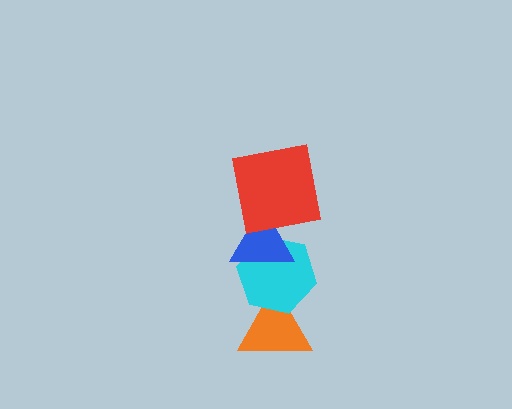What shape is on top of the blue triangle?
The red square is on top of the blue triangle.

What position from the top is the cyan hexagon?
The cyan hexagon is 3rd from the top.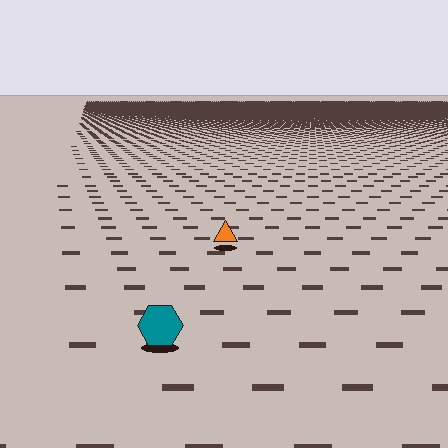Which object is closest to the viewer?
The teal hexagon is closest. The texture marks near it are larger and more spread out.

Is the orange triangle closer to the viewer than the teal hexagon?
No. The teal hexagon is closer — you can tell from the texture gradient: the ground texture is coarser near it.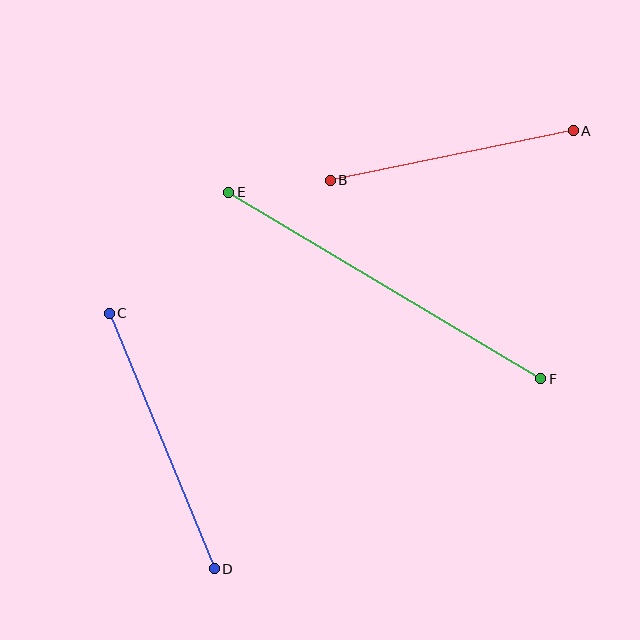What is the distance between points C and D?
The distance is approximately 277 pixels.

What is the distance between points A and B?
The distance is approximately 248 pixels.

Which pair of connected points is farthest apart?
Points E and F are farthest apart.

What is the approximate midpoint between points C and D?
The midpoint is at approximately (162, 441) pixels.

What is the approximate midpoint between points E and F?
The midpoint is at approximately (385, 285) pixels.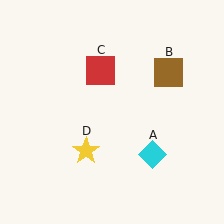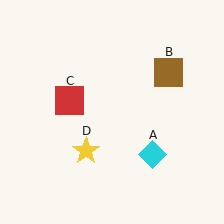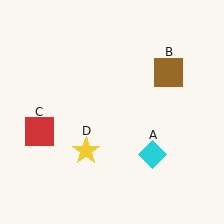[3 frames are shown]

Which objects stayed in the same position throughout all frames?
Cyan diamond (object A) and brown square (object B) and yellow star (object D) remained stationary.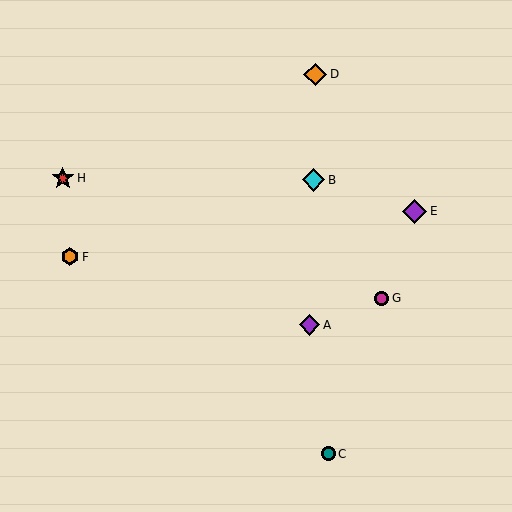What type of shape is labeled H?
Shape H is a red star.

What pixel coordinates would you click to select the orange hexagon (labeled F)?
Click at (70, 257) to select the orange hexagon F.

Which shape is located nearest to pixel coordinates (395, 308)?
The magenta circle (labeled G) at (382, 298) is nearest to that location.